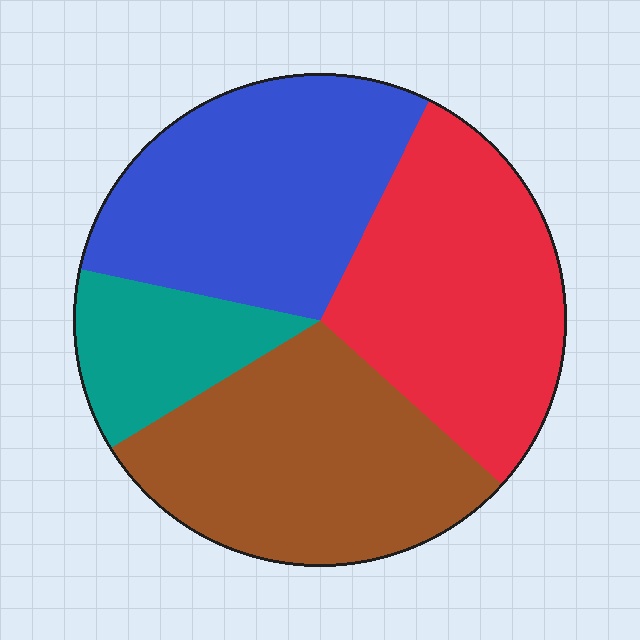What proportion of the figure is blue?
Blue covers 29% of the figure.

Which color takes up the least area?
Teal, at roughly 10%.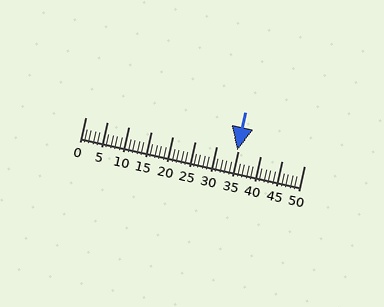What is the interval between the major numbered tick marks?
The major tick marks are spaced 5 units apart.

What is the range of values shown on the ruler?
The ruler shows values from 0 to 50.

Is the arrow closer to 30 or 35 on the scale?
The arrow is closer to 35.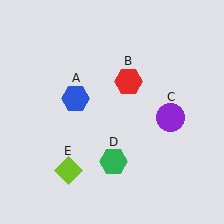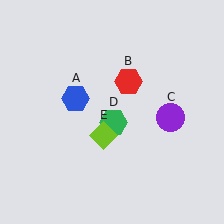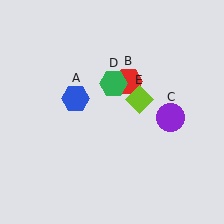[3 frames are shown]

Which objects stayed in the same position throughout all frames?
Blue hexagon (object A) and red hexagon (object B) and purple circle (object C) remained stationary.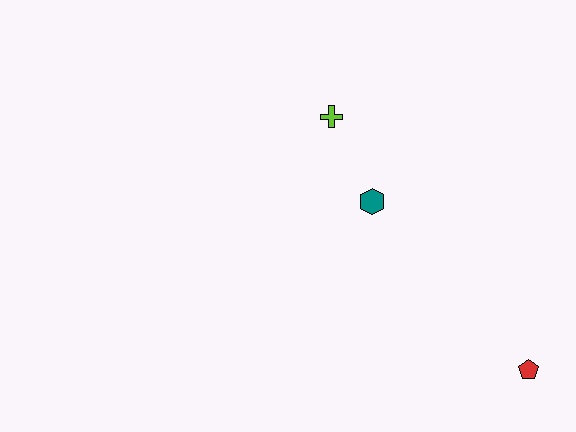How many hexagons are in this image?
There is 1 hexagon.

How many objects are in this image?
There are 3 objects.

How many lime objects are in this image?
There is 1 lime object.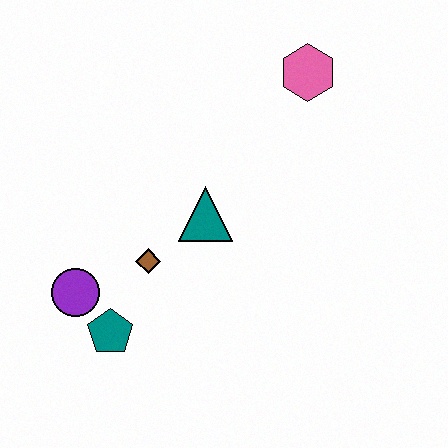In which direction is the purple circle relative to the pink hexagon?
The purple circle is to the left of the pink hexagon.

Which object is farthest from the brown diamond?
The pink hexagon is farthest from the brown diamond.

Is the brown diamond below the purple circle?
No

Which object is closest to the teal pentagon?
The purple circle is closest to the teal pentagon.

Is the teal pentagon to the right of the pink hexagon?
No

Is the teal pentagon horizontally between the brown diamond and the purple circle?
Yes